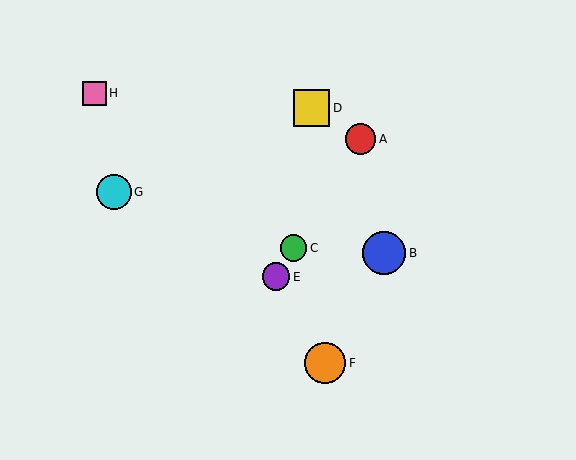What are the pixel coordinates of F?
Object F is at (325, 363).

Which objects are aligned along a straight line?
Objects A, C, E are aligned along a straight line.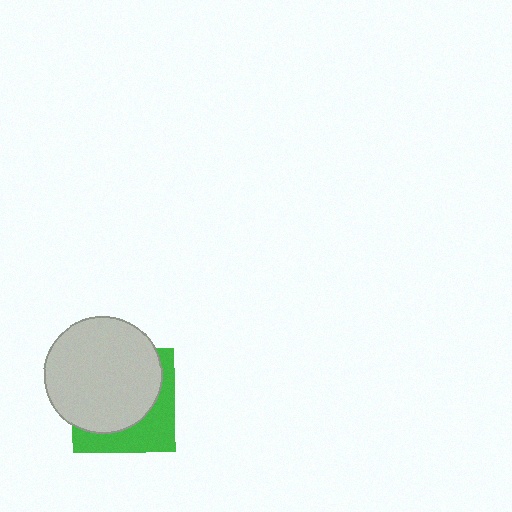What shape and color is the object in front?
The object in front is a light gray circle.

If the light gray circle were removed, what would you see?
You would see the complete green square.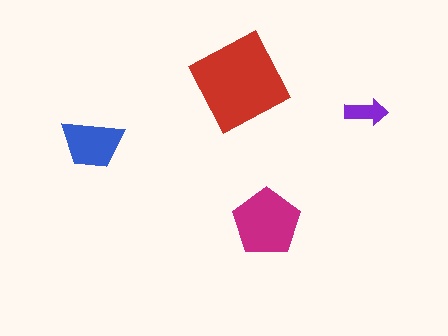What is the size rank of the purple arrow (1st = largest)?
4th.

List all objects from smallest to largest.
The purple arrow, the blue trapezoid, the magenta pentagon, the red square.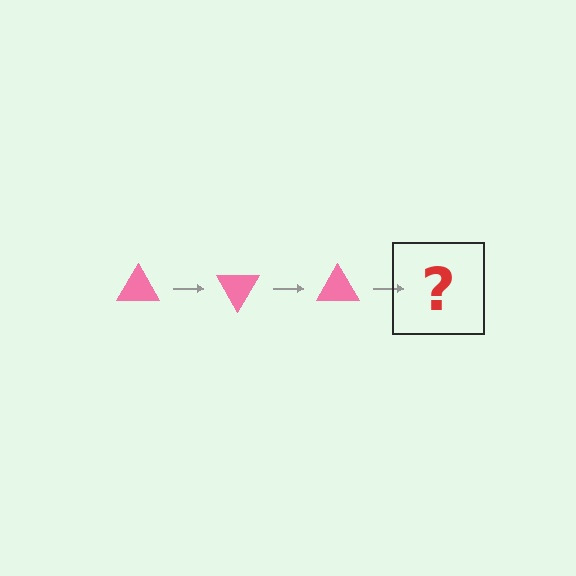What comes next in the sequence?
The next element should be a pink triangle rotated 180 degrees.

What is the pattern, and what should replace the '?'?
The pattern is that the triangle rotates 60 degrees each step. The '?' should be a pink triangle rotated 180 degrees.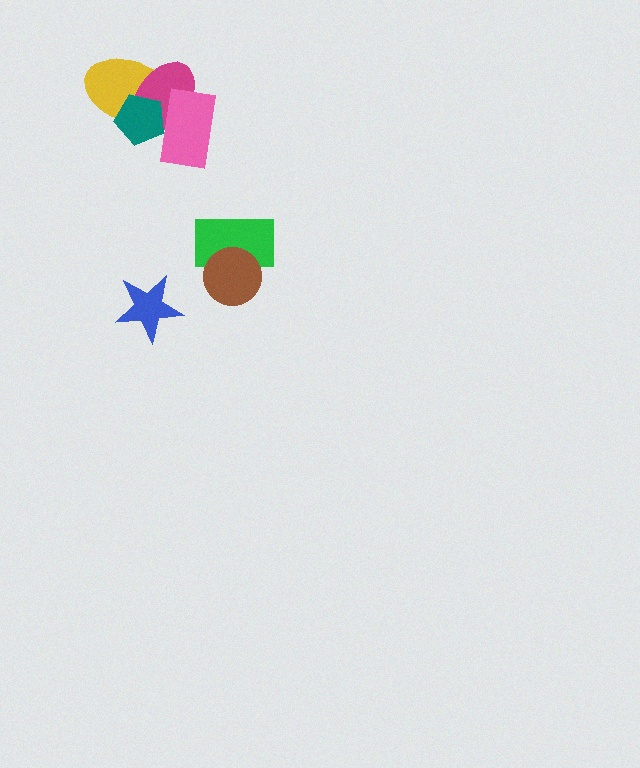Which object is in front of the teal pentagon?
The pink rectangle is in front of the teal pentagon.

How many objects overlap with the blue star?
0 objects overlap with the blue star.